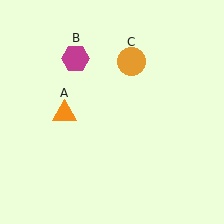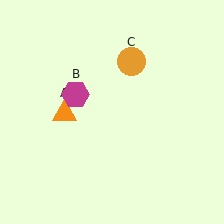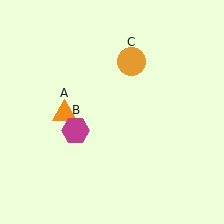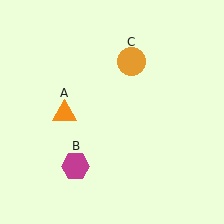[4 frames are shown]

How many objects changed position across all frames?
1 object changed position: magenta hexagon (object B).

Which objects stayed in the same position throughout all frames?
Orange triangle (object A) and orange circle (object C) remained stationary.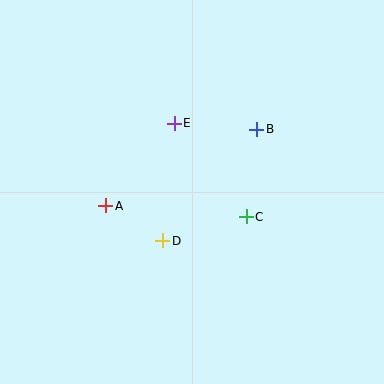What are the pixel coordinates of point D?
Point D is at (163, 241).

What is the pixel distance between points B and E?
The distance between B and E is 82 pixels.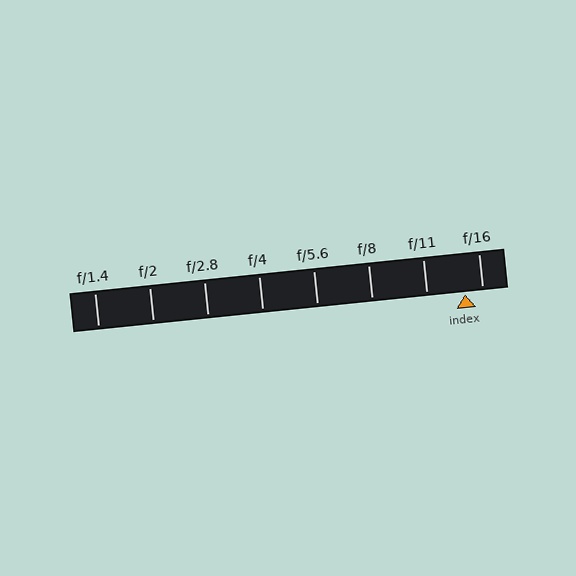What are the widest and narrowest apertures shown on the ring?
The widest aperture shown is f/1.4 and the narrowest is f/16.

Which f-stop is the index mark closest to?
The index mark is closest to f/16.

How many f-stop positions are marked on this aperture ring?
There are 8 f-stop positions marked.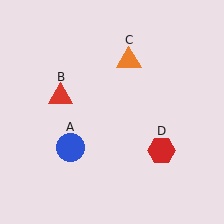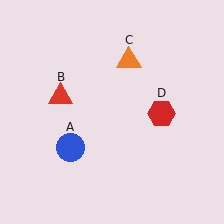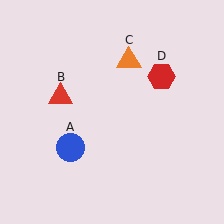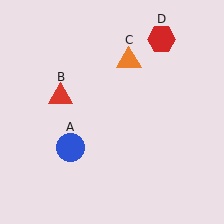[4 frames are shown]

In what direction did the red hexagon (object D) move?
The red hexagon (object D) moved up.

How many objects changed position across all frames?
1 object changed position: red hexagon (object D).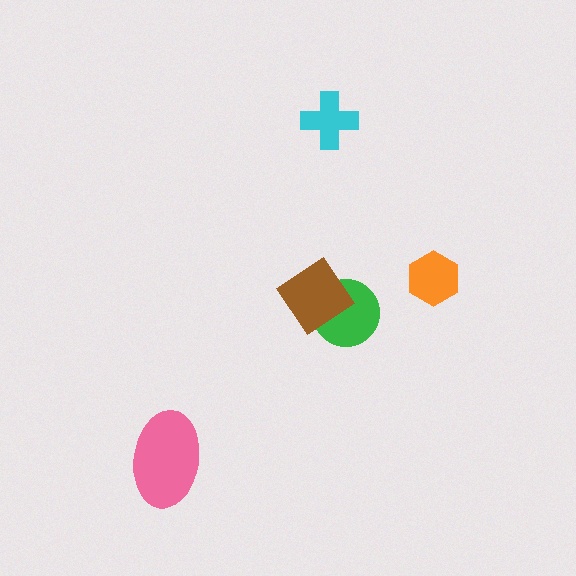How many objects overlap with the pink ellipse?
0 objects overlap with the pink ellipse.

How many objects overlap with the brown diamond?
1 object overlaps with the brown diamond.